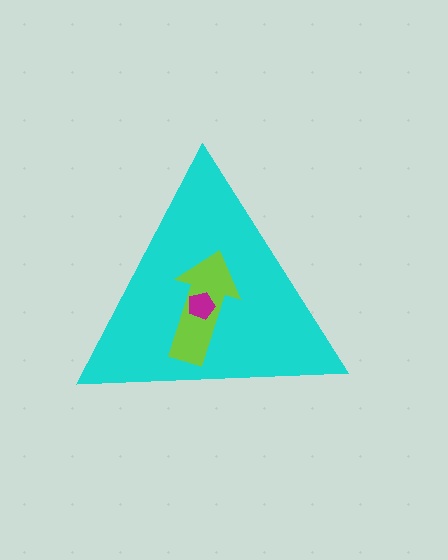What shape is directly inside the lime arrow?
The magenta pentagon.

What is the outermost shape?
The cyan triangle.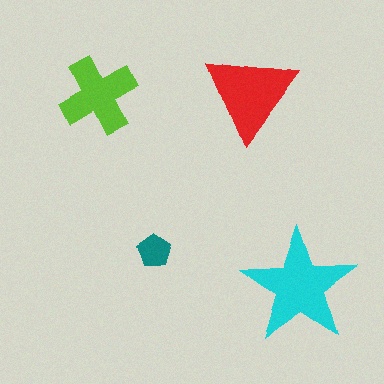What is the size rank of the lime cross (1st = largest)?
3rd.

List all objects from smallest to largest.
The teal pentagon, the lime cross, the red triangle, the cyan star.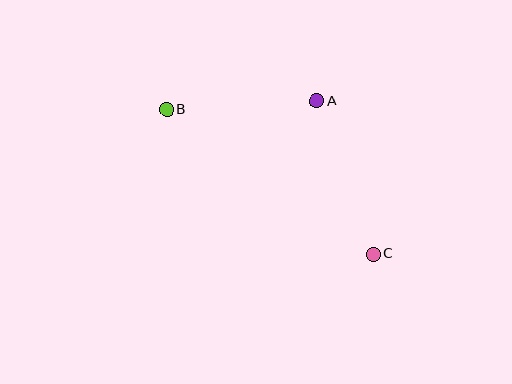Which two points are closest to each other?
Points A and B are closest to each other.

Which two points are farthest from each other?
Points B and C are farthest from each other.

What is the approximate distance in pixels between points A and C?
The distance between A and C is approximately 163 pixels.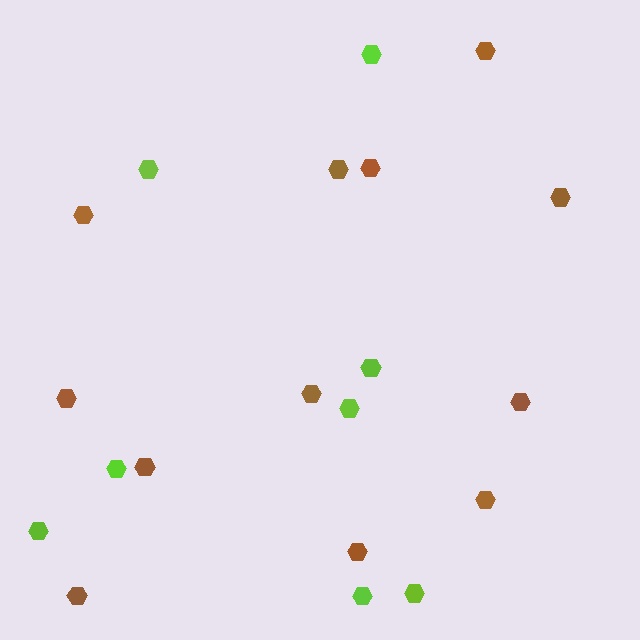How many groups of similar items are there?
There are 2 groups: one group of brown hexagons (12) and one group of lime hexagons (8).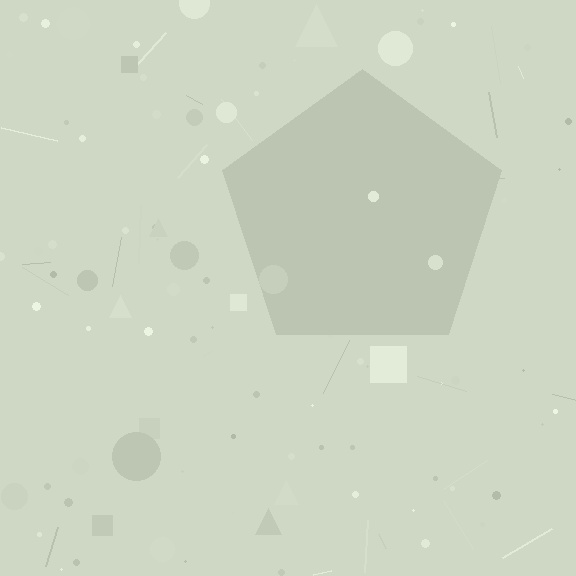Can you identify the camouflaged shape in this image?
The camouflaged shape is a pentagon.